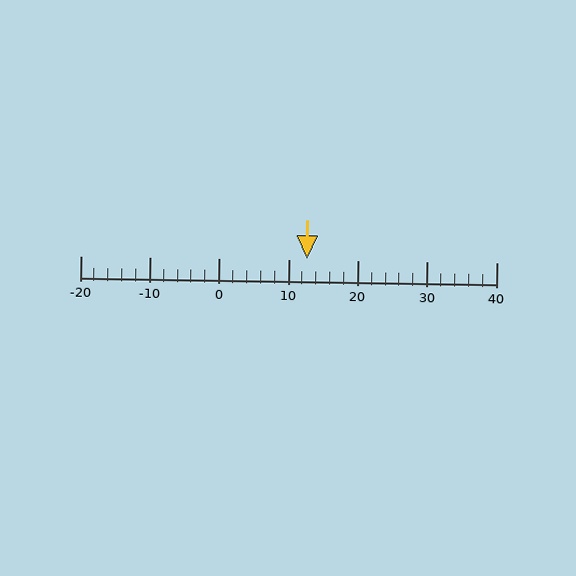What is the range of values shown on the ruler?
The ruler shows values from -20 to 40.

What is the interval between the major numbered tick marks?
The major tick marks are spaced 10 units apart.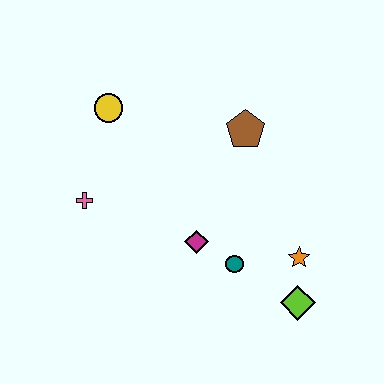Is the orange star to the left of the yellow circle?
No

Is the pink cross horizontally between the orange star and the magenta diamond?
No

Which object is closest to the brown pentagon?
The magenta diamond is closest to the brown pentagon.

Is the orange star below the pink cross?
Yes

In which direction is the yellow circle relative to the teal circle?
The yellow circle is above the teal circle.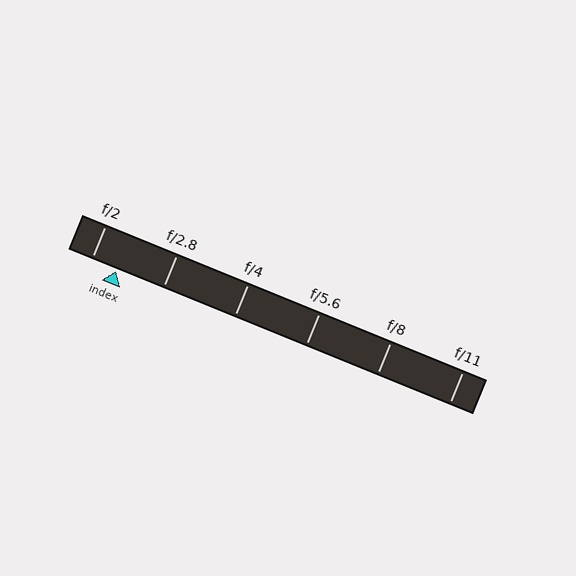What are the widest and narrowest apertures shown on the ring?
The widest aperture shown is f/2 and the narrowest is f/11.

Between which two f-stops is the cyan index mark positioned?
The index mark is between f/2 and f/2.8.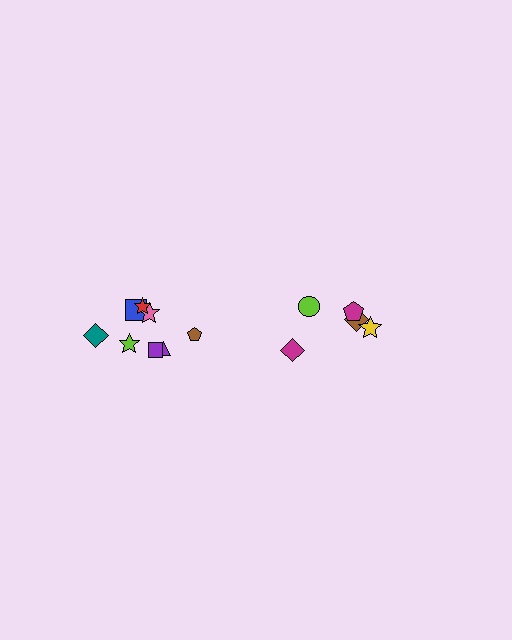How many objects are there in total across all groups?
There are 13 objects.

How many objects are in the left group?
There are 8 objects.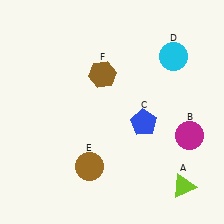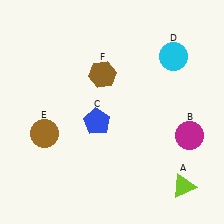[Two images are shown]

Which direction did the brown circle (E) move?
The brown circle (E) moved left.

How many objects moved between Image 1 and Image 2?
2 objects moved between the two images.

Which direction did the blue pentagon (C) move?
The blue pentagon (C) moved left.